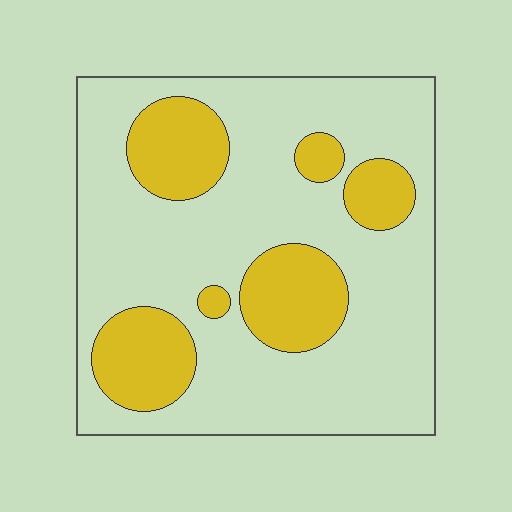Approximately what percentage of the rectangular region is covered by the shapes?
Approximately 25%.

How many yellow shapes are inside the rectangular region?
6.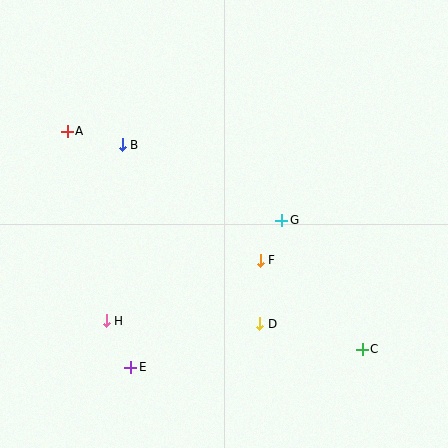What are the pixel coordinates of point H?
Point H is at (106, 321).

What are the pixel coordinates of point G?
Point G is at (282, 220).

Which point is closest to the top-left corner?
Point A is closest to the top-left corner.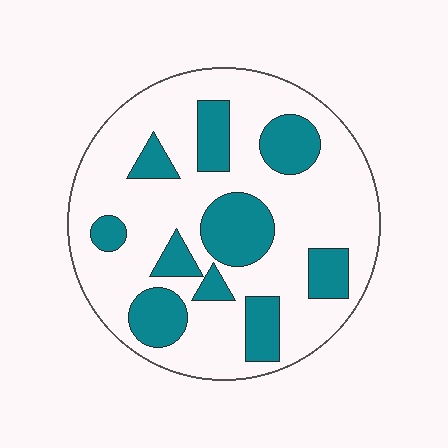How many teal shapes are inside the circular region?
10.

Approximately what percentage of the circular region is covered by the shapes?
Approximately 30%.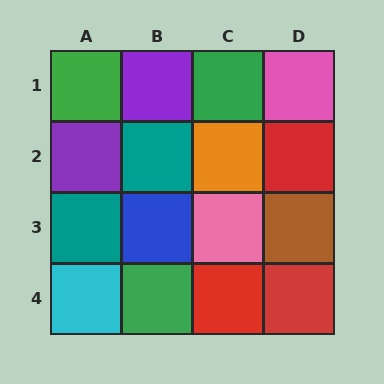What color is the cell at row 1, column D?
Pink.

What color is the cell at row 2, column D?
Red.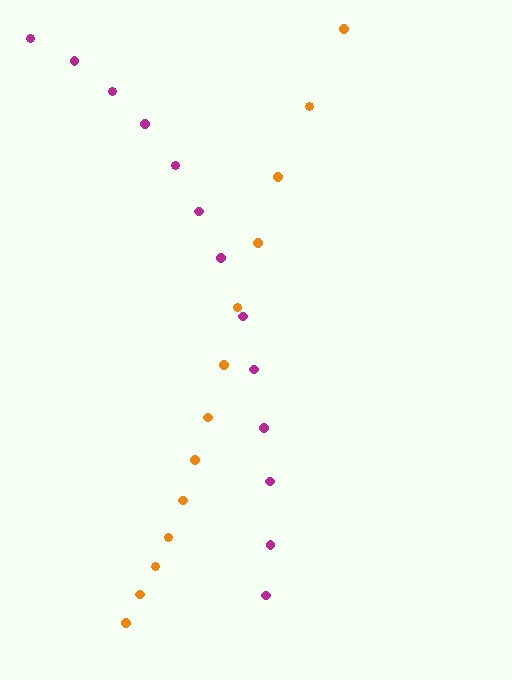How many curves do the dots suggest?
There are 2 distinct paths.